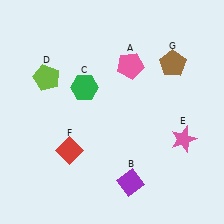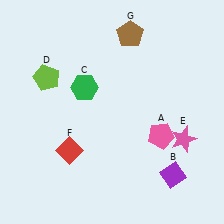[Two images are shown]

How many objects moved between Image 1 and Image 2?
3 objects moved between the two images.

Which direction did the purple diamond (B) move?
The purple diamond (B) moved right.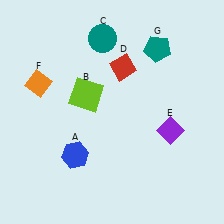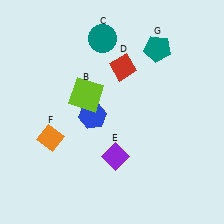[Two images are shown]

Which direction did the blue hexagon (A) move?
The blue hexagon (A) moved up.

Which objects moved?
The objects that moved are: the blue hexagon (A), the purple diamond (E), the orange diamond (F).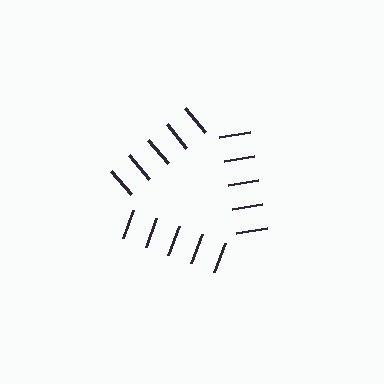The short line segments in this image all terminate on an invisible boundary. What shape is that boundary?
An illusory triangle — the line segments terminate on its edges but no continuous stroke is drawn.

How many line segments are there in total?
15 — 5 along each of the 3 edges.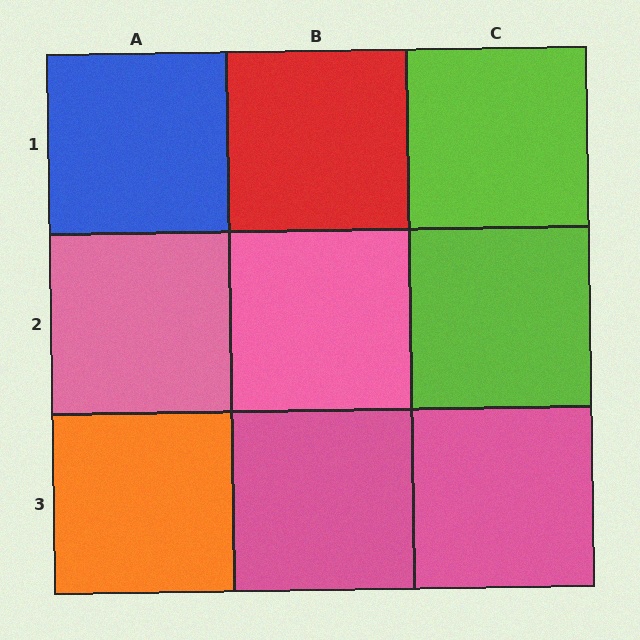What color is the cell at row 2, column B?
Pink.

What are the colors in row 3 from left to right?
Orange, pink, pink.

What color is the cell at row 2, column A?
Pink.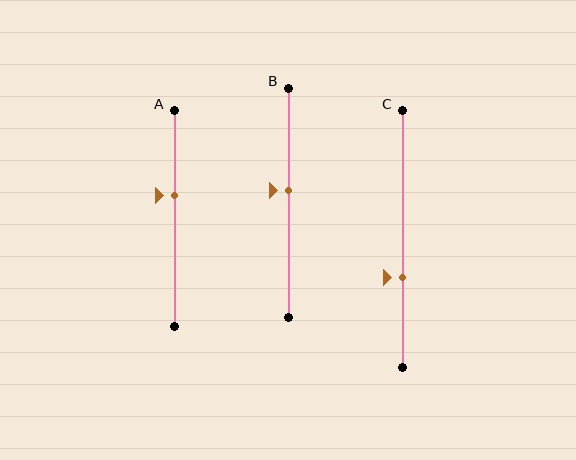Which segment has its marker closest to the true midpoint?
Segment B has its marker closest to the true midpoint.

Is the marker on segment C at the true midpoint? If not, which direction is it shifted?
No, the marker on segment C is shifted downward by about 15% of the segment length.